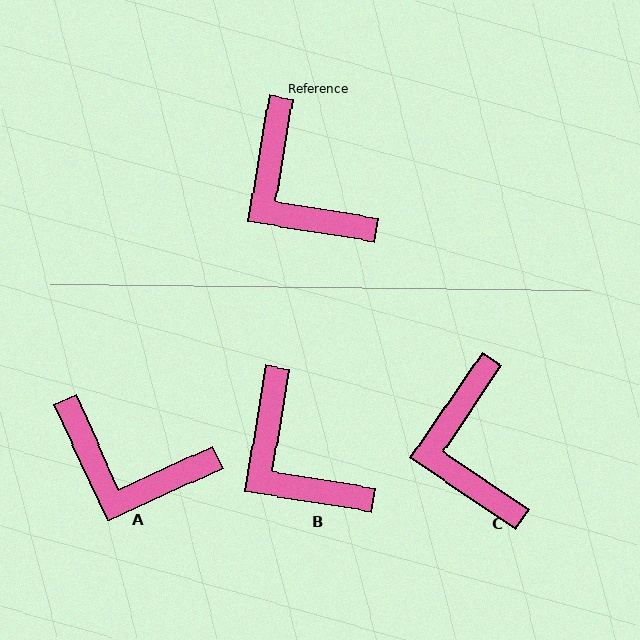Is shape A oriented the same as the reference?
No, it is off by about 34 degrees.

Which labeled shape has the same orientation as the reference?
B.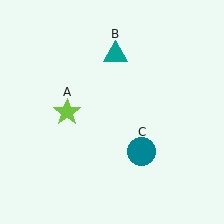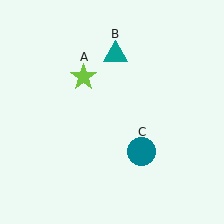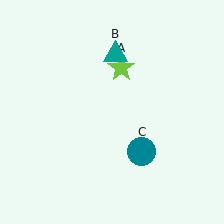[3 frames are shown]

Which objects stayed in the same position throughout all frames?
Teal triangle (object B) and teal circle (object C) remained stationary.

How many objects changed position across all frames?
1 object changed position: lime star (object A).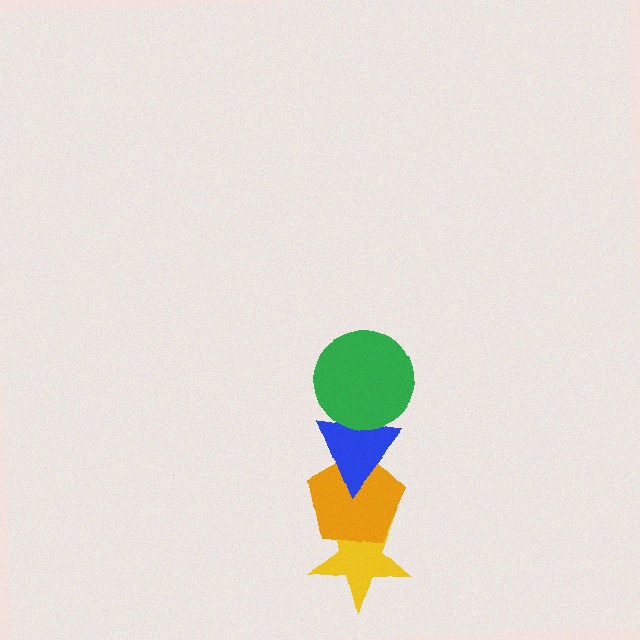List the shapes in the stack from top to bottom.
From top to bottom: the green circle, the blue triangle, the orange pentagon, the yellow star.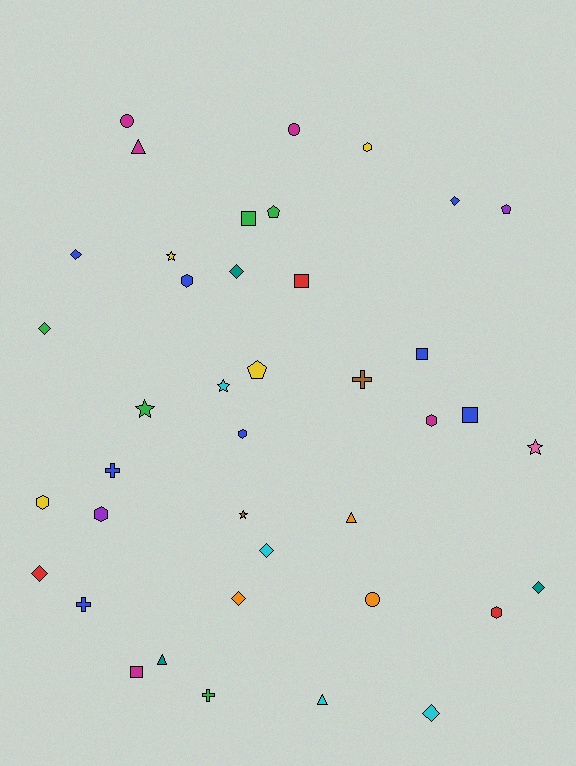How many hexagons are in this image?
There are 7 hexagons.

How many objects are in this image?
There are 40 objects.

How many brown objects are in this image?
There are 2 brown objects.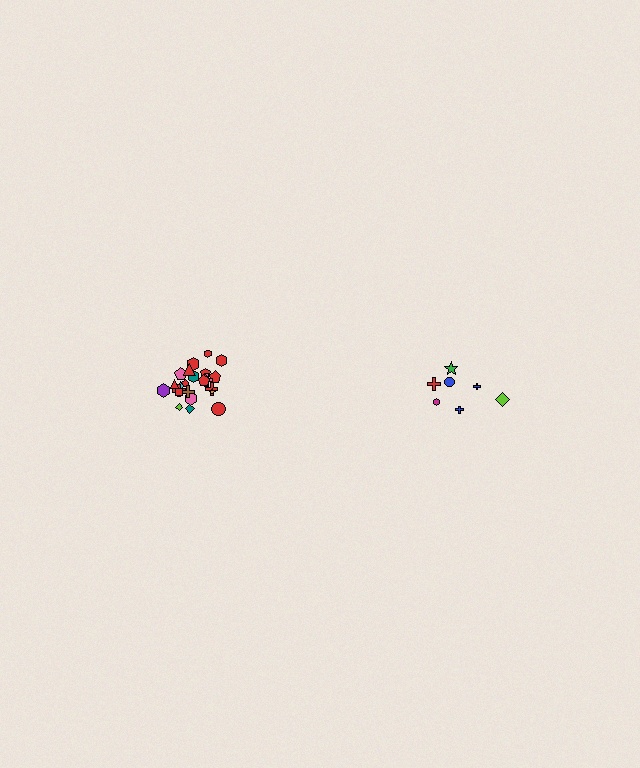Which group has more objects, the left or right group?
The left group.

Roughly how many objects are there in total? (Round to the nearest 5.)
Roughly 30 objects in total.